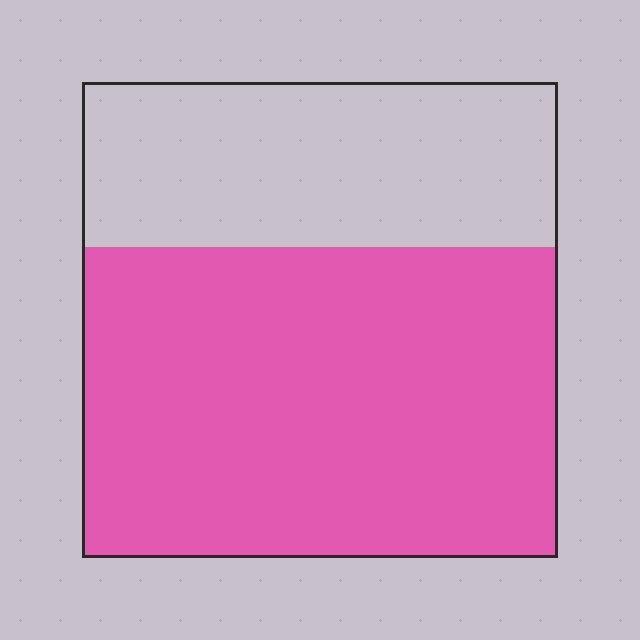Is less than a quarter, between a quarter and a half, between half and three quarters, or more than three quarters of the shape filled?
Between half and three quarters.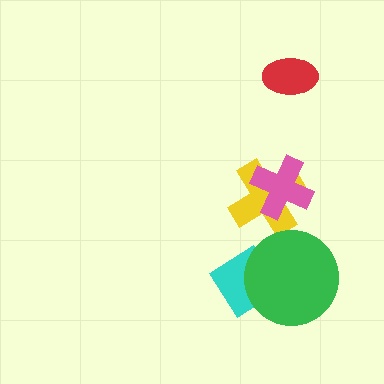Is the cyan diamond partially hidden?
Yes, it is partially covered by another shape.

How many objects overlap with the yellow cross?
1 object overlaps with the yellow cross.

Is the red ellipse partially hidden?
No, no other shape covers it.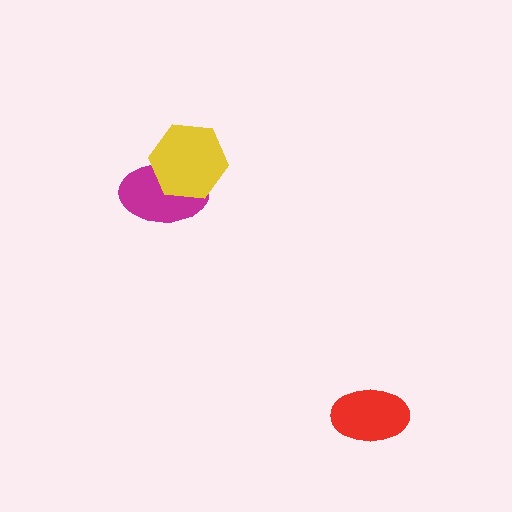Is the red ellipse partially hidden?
No, no other shape covers it.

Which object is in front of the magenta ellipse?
The yellow hexagon is in front of the magenta ellipse.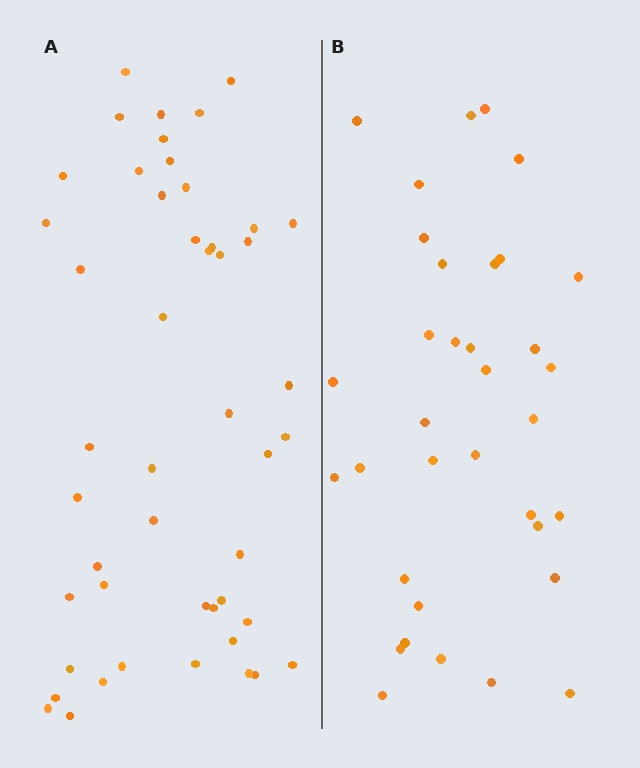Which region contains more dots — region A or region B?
Region A (the left region) has more dots.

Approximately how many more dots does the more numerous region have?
Region A has approximately 15 more dots than region B.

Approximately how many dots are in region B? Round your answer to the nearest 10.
About 40 dots. (The exact count is 35, which rounds to 40.)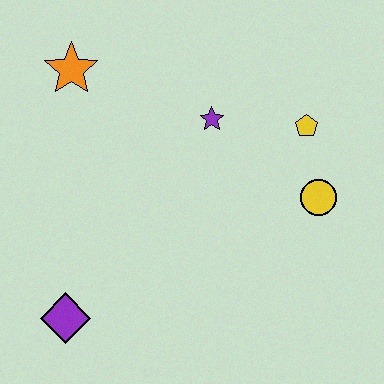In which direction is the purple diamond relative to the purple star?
The purple diamond is below the purple star.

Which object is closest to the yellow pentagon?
The yellow circle is closest to the yellow pentagon.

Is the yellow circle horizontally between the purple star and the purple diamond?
No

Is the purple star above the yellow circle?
Yes